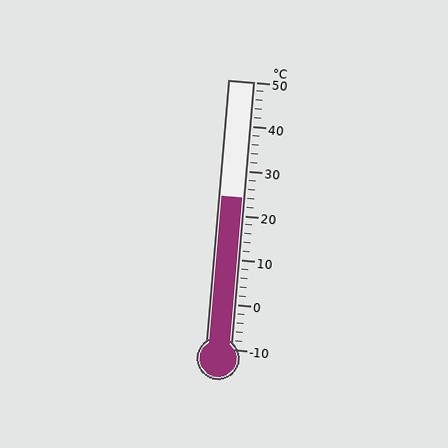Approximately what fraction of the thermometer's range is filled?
The thermometer is filled to approximately 55% of its range.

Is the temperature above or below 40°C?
The temperature is below 40°C.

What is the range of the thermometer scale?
The thermometer scale ranges from -10°C to 50°C.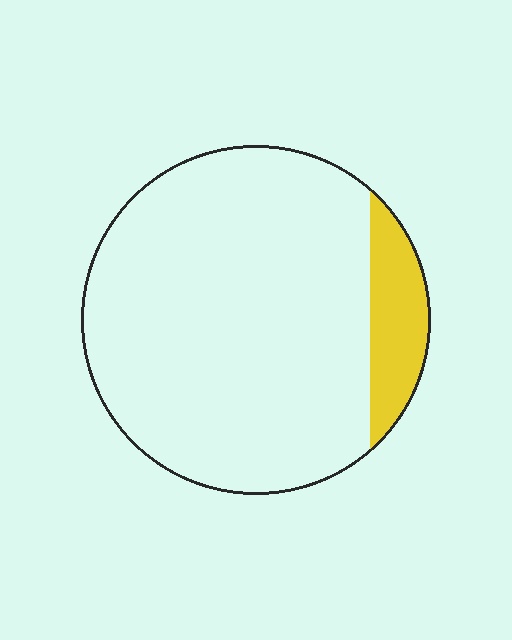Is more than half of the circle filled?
No.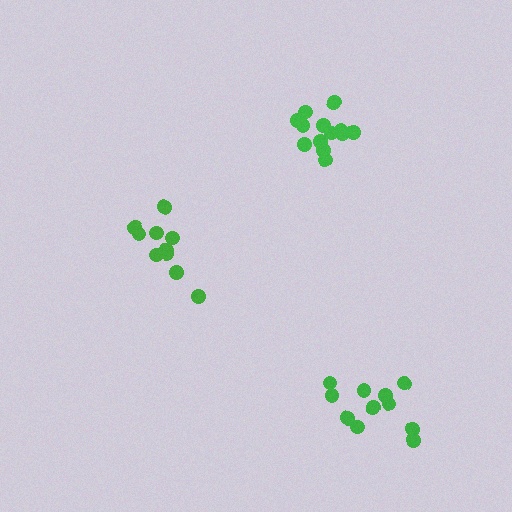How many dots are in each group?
Group 1: 10 dots, Group 2: 13 dots, Group 3: 11 dots (34 total).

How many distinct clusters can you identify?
There are 3 distinct clusters.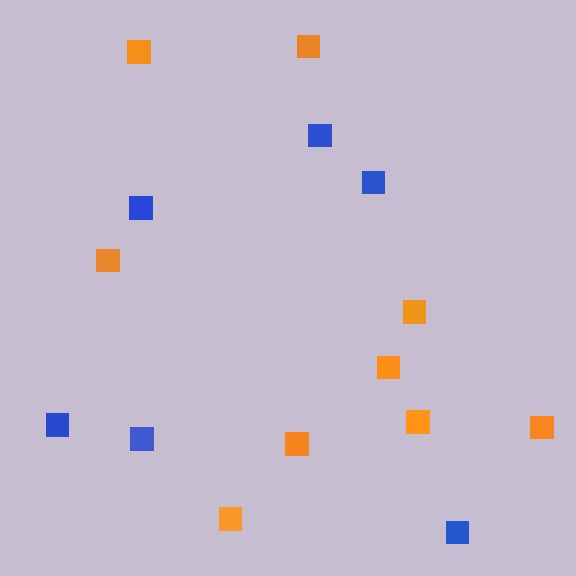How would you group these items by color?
There are 2 groups: one group of orange squares (9) and one group of blue squares (6).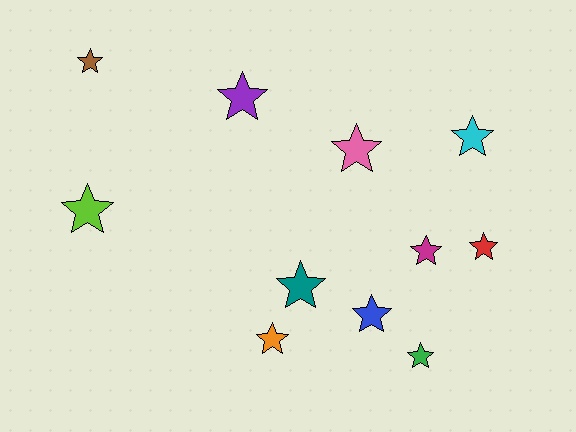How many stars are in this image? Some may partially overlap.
There are 11 stars.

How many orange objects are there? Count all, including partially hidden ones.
There is 1 orange object.